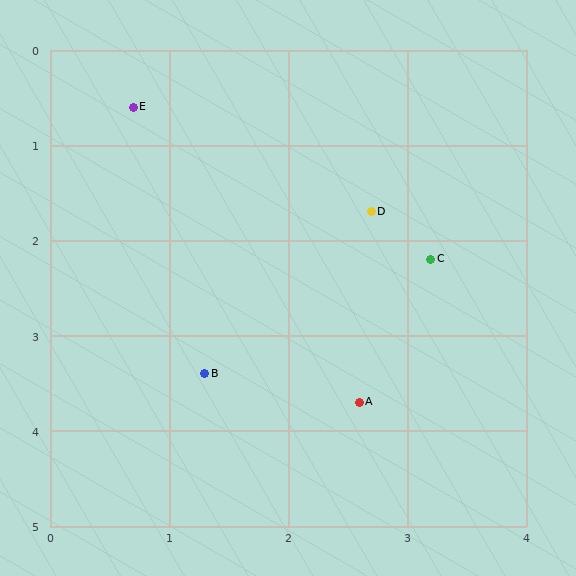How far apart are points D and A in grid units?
Points D and A are about 2.0 grid units apart.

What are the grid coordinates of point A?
Point A is at approximately (2.6, 3.7).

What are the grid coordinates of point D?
Point D is at approximately (2.7, 1.7).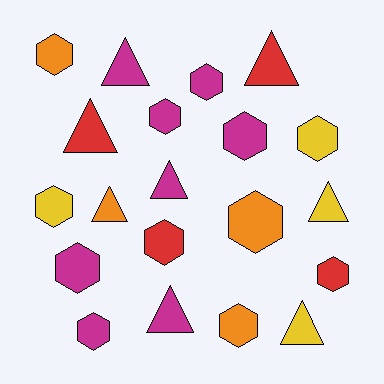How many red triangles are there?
There are 2 red triangles.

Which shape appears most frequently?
Hexagon, with 12 objects.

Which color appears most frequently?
Magenta, with 8 objects.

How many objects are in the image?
There are 20 objects.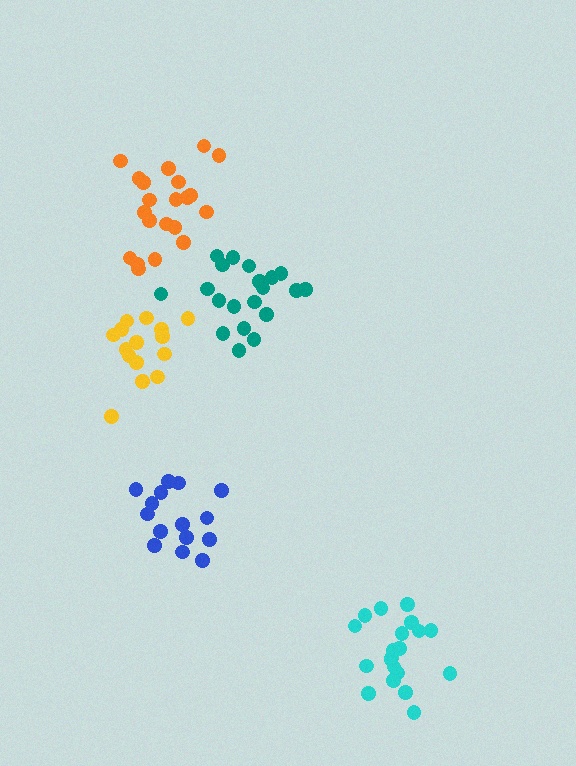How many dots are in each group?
Group 1: 20 dots, Group 2: 20 dots, Group 3: 15 dots, Group 4: 15 dots, Group 5: 21 dots (91 total).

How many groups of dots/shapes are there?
There are 5 groups.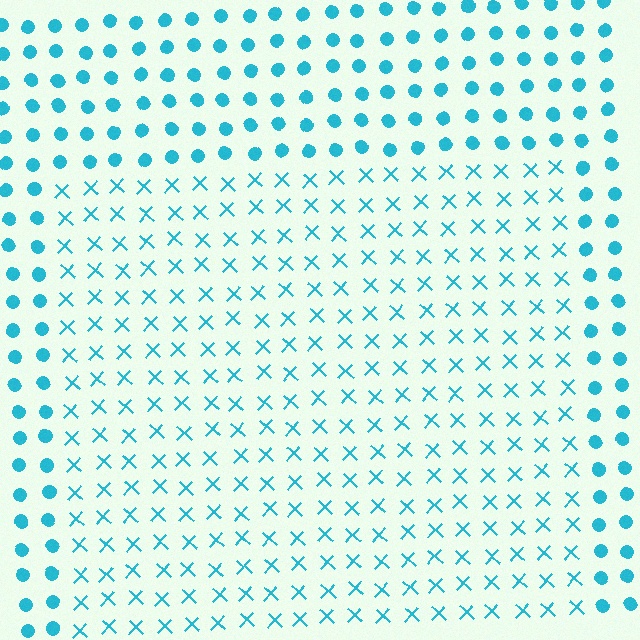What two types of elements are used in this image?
The image uses X marks inside the rectangle region and circles outside it.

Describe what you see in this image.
The image is filled with small cyan elements arranged in a uniform grid. A rectangle-shaped region contains X marks, while the surrounding area contains circles. The boundary is defined purely by the change in element shape.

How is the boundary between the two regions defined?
The boundary is defined by a change in element shape: X marks inside vs. circles outside. All elements share the same color and spacing.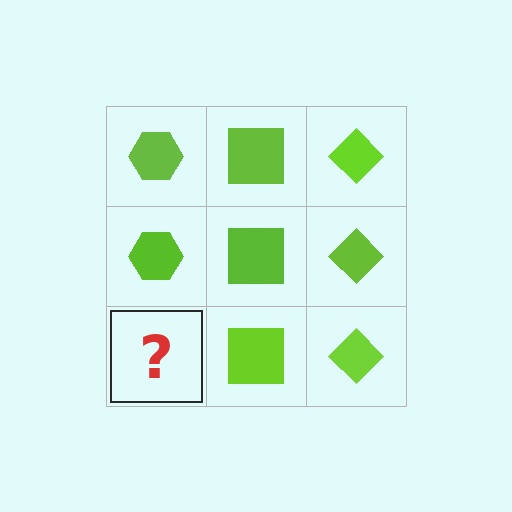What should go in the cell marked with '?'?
The missing cell should contain a lime hexagon.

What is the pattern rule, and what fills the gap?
The rule is that each column has a consistent shape. The gap should be filled with a lime hexagon.